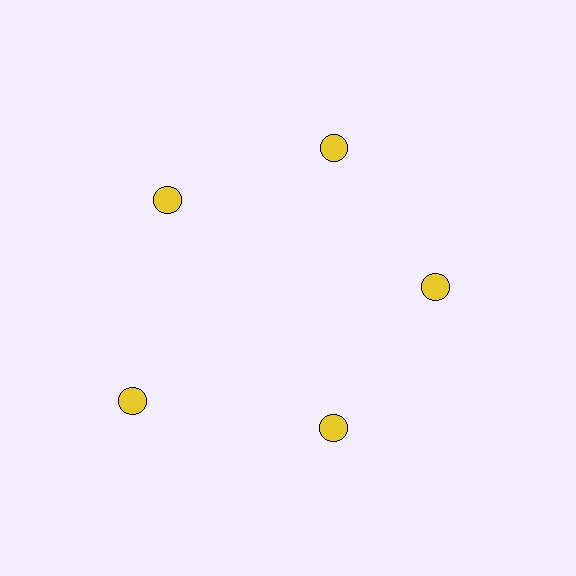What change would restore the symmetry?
The symmetry would be restored by moving it inward, back onto the ring so that all 5 circles sit at equal angles and equal distance from the center.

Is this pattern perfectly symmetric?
No. The 5 yellow circles are arranged in a ring, but one element near the 8 o'clock position is pushed outward from the center, breaking the 5-fold rotational symmetry.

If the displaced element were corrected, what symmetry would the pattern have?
It would have 5-fold rotational symmetry — the pattern would map onto itself every 72 degrees.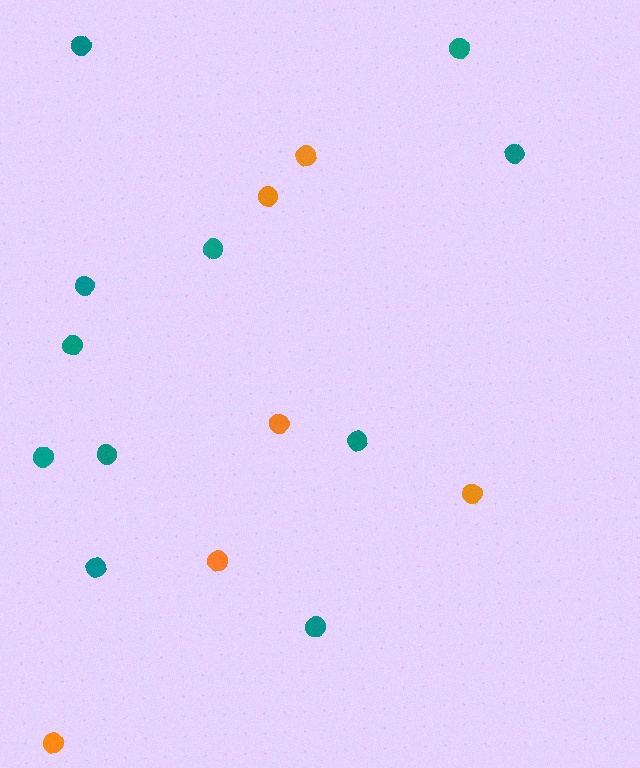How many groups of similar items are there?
There are 2 groups: one group of orange circles (6) and one group of teal circles (11).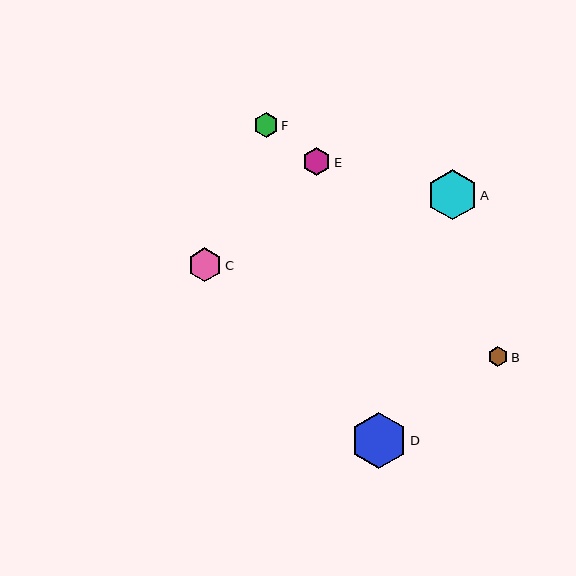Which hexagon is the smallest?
Hexagon B is the smallest with a size of approximately 20 pixels.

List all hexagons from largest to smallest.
From largest to smallest: D, A, C, E, F, B.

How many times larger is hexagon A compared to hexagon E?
Hexagon A is approximately 1.7 times the size of hexagon E.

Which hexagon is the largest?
Hexagon D is the largest with a size of approximately 57 pixels.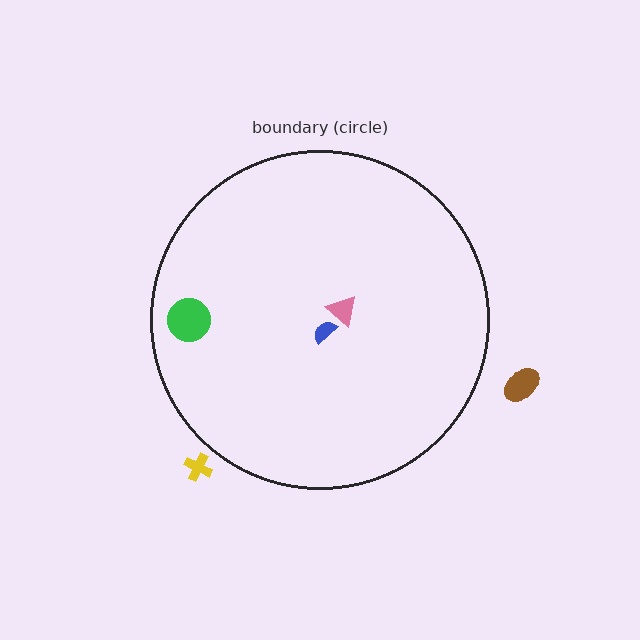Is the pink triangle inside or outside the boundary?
Inside.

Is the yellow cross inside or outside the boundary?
Outside.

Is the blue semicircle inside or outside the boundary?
Inside.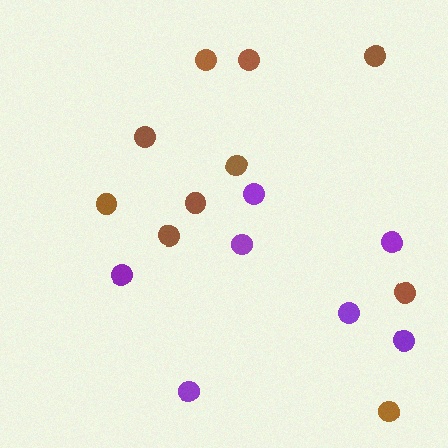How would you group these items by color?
There are 2 groups: one group of brown circles (10) and one group of purple circles (7).